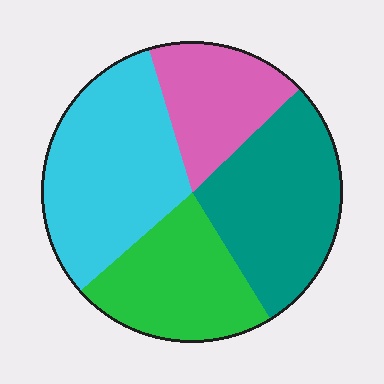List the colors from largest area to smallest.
From largest to smallest: cyan, teal, green, pink.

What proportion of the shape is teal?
Teal covers 28% of the shape.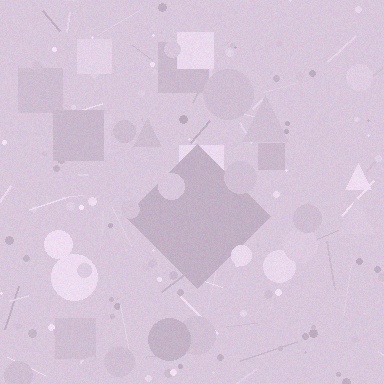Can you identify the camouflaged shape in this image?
The camouflaged shape is a diamond.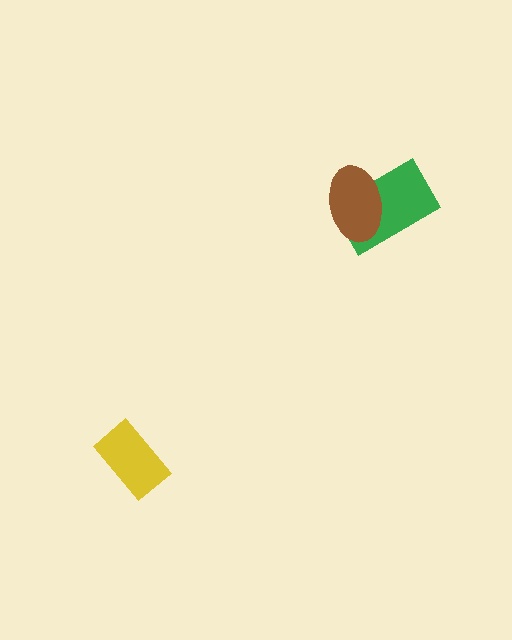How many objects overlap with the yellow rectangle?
0 objects overlap with the yellow rectangle.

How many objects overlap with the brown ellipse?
1 object overlaps with the brown ellipse.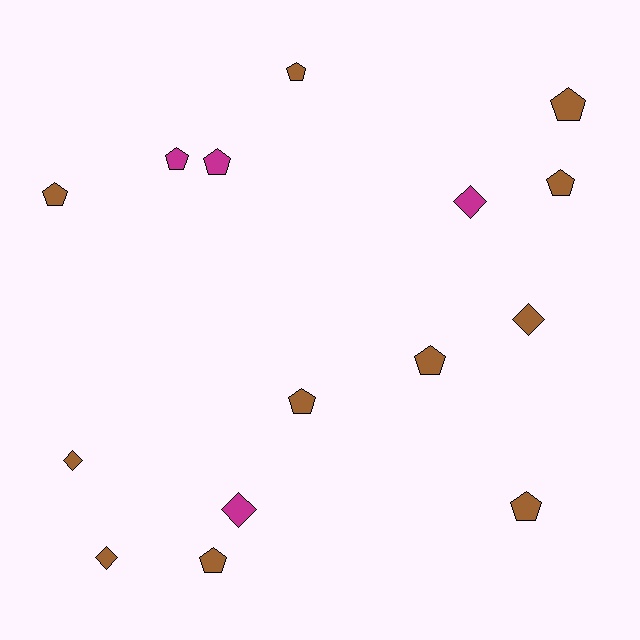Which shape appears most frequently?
Pentagon, with 10 objects.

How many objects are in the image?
There are 15 objects.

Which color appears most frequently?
Brown, with 11 objects.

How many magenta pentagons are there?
There are 2 magenta pentagons.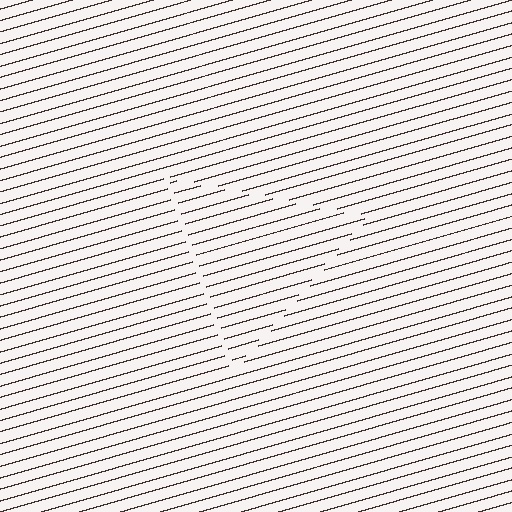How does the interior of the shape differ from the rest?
The interior of the shape contains the same grating, shifted by half a period — the contour is defined by the phase discontinuity where line-ends from the inner and outer gratings abut.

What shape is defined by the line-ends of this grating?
An illusory triangle. The interior of the shape contains the same grating, shifted by half a period — the contour is defined by the phase discontinuity where line-ends from the inner and outer gratings abut.